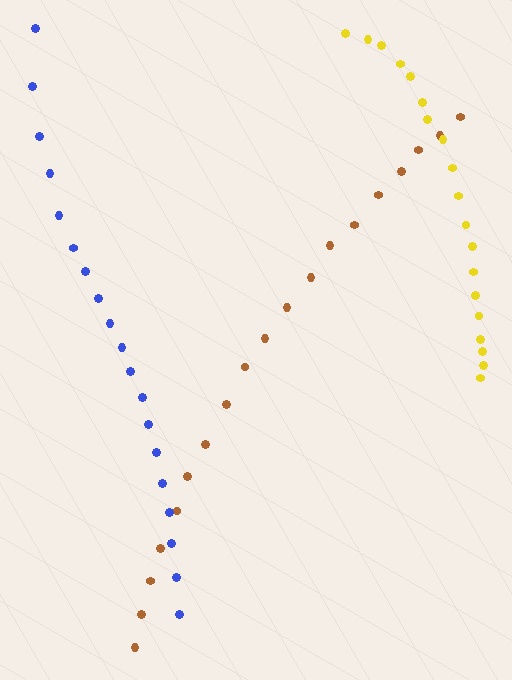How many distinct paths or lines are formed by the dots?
There are 3 distinct paths.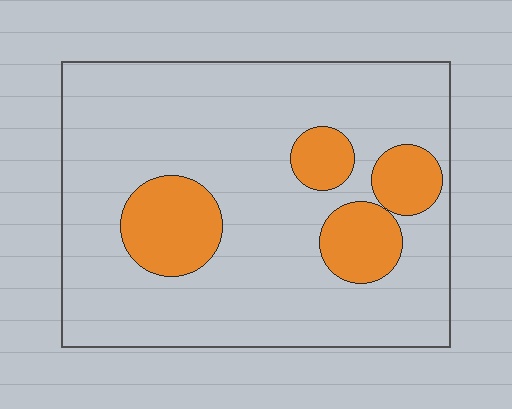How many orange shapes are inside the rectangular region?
4.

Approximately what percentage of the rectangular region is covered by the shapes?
Approximately 20%.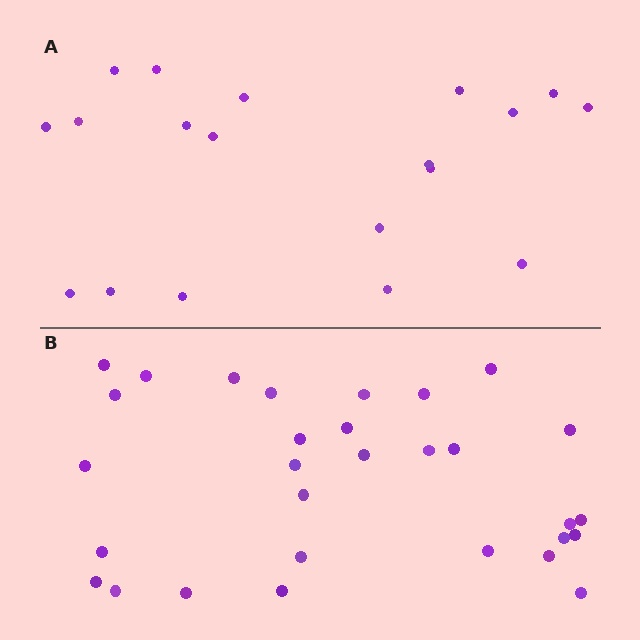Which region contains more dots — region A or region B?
Region B (the bottom region) has more dots.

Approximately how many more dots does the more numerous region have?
Region B has roughly 12 or so more dots than region A.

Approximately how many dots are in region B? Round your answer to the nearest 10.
About 30 dots.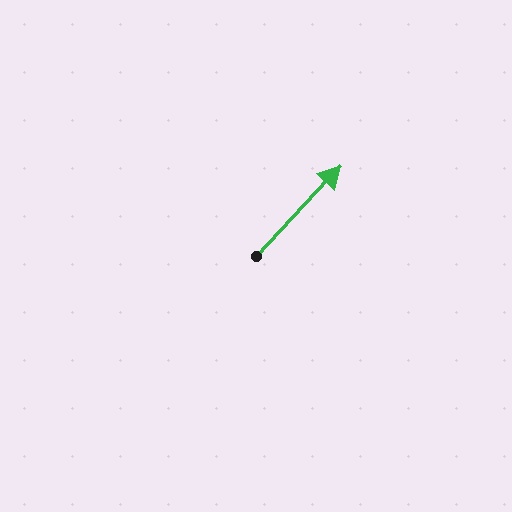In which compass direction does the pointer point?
Northeast.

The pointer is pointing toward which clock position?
Roughly 1 o'clock.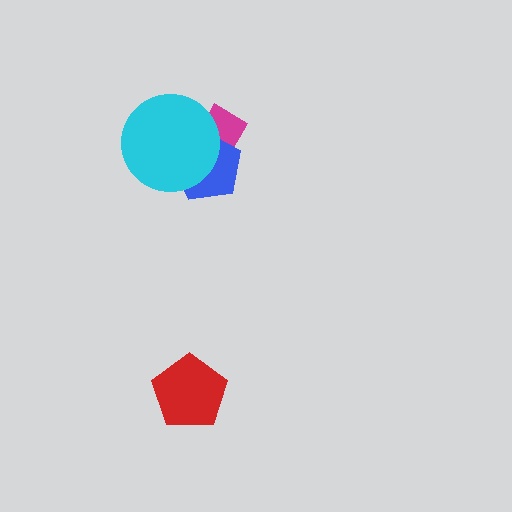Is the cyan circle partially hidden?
No, no other shape covers it.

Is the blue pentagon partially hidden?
Yes, it is partially covered by another shape.